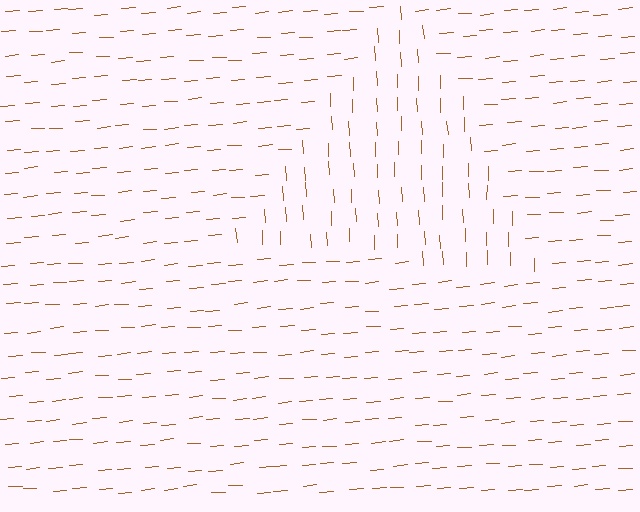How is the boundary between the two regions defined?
The boundary is defined purely by a change in line orientation (approximately 87 degrees difference). All lines are the same color and thickness.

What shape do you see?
I see a triangle.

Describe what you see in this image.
The image is filled with small brown line segments. A triangle region in the image has lines oriented differently from the surrounding lines, creating a visible texture boundary.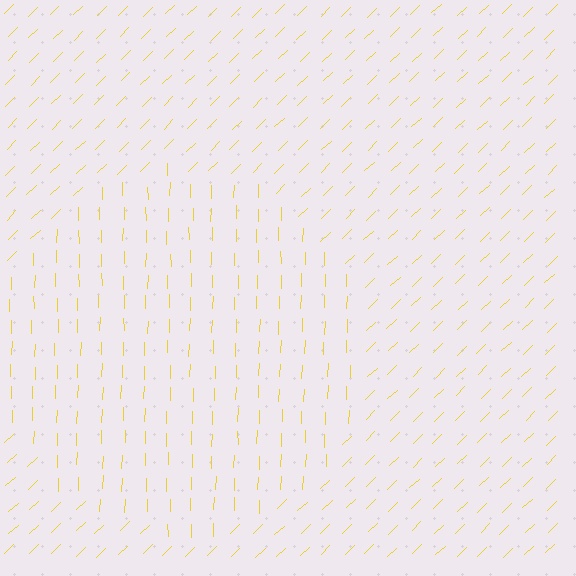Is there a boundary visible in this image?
Yes, there is a texture boundary formed by a change in line orientation.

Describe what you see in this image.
The image is filled with small yellow line segments. A circle region in the image has lines oriented differently from the surrounding lines, creating a visible texture boundary.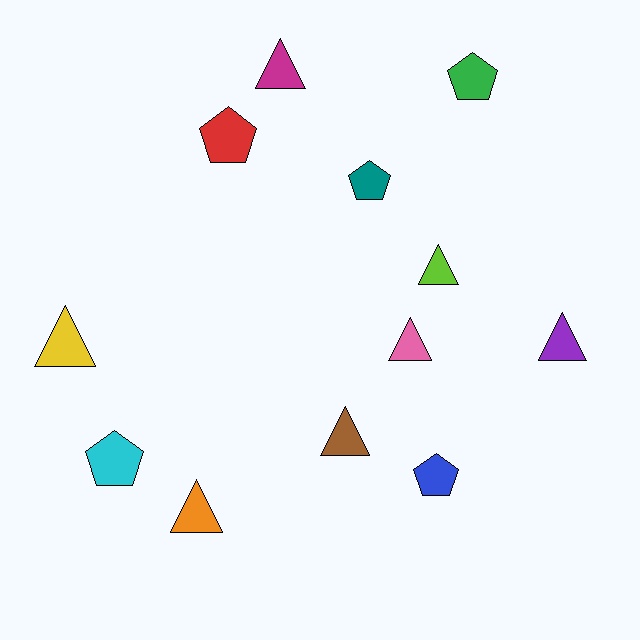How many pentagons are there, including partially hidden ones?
There are 5 pentagons.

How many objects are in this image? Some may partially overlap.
There are 12 objects.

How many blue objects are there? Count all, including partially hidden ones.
There is 1 blue object.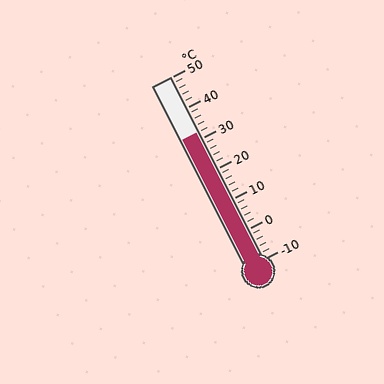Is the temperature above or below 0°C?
The temperature is above 0°C.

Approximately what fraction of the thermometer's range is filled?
The thermometer is filled to approximately 70% of its range.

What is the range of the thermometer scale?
The thermometer scale ranges from -10°C to 50°C.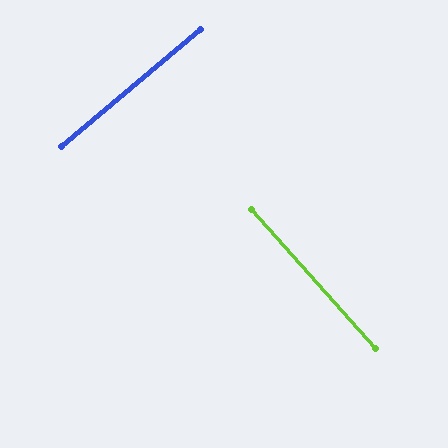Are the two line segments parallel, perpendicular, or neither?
Perpendicular — they meet at approximately 88°.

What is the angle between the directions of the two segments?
Approximately 88 degrees.